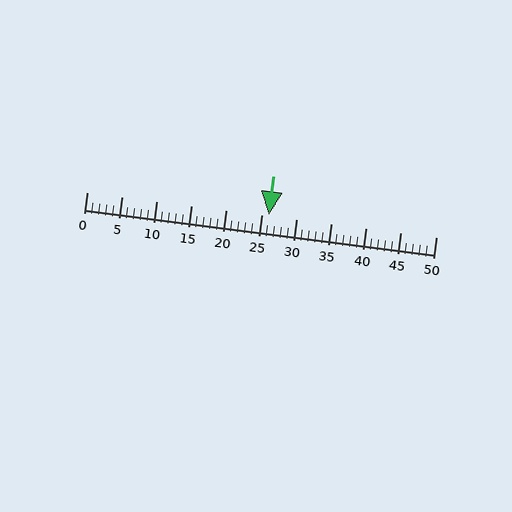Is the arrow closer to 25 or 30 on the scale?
The arrow is closer to 25.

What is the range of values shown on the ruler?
The ruler shows values from 0 to 50.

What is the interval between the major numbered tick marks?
The major tick marks are spaced 5 units apart.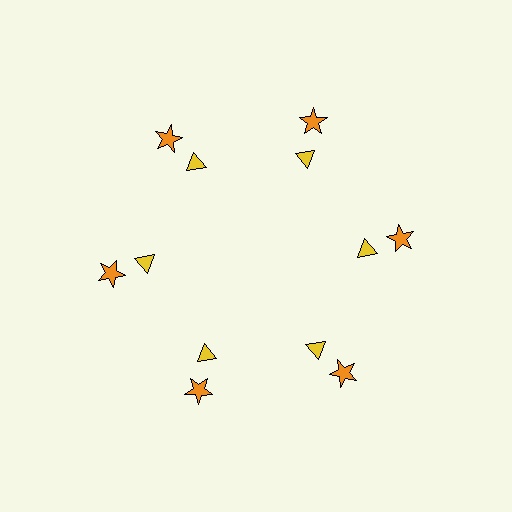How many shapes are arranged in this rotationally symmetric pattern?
There are 12 shapes, arranged in 6 groups of 2.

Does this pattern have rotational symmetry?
Yes, this pattern has 6-fold rotational symmetry. It looks the same after rotating 60 degrees around the center.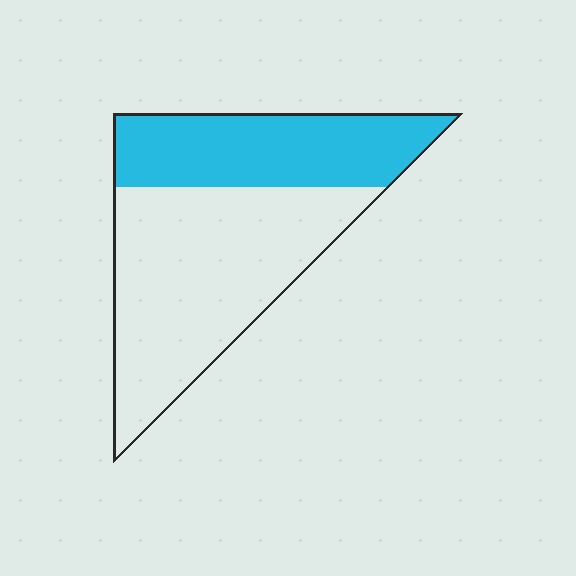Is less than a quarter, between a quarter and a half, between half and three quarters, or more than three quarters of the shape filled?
Between a quarter and a half.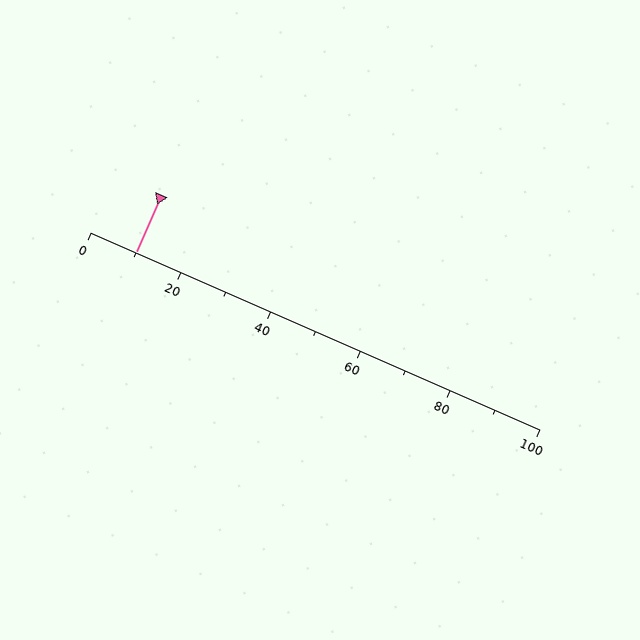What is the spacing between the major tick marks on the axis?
The major ticks are spaced 20 apart.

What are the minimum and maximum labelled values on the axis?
The axis runs from 0 to 100.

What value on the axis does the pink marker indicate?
The marker indicates approximately 10.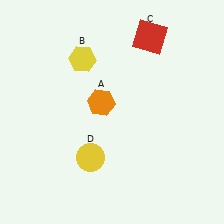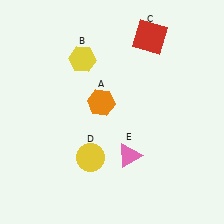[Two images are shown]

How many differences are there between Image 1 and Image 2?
There is 1 difference between the two images.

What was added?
A pink triangle (E) was added in Image 2.